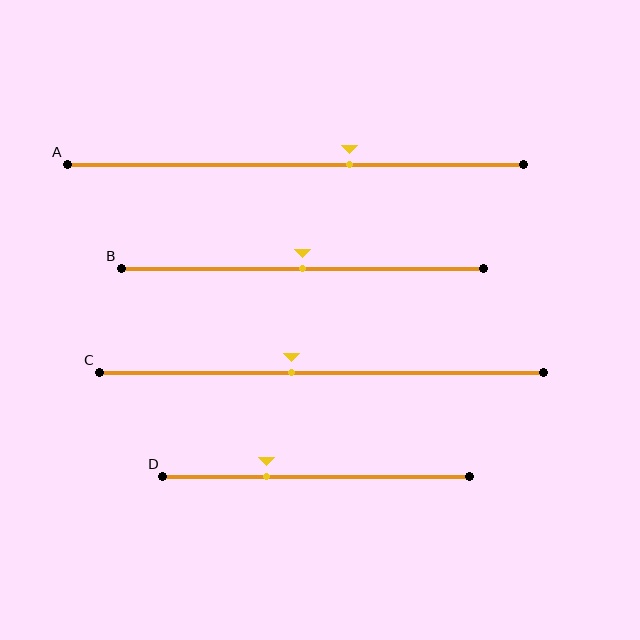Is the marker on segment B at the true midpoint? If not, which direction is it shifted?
Yes, the marker on segment B is at the true midpoint.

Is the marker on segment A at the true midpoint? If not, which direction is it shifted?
No, the marker on segment A is shifted to the right by about 12% of the segment length.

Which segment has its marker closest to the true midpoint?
Segment B has its marker closest to the true midpoint.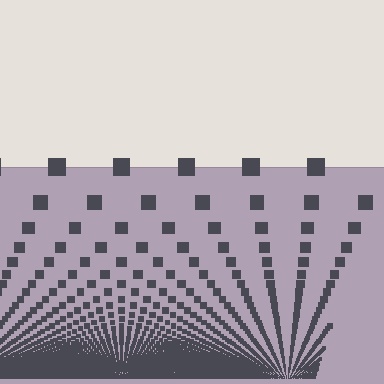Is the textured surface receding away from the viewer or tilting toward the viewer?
The surface appears to tilt toward the viewer. Texture elements get larger and sparser toward the top.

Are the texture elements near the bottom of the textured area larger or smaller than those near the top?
Smaller. The gradient is inverted — elements near the bottom are smaller and denser.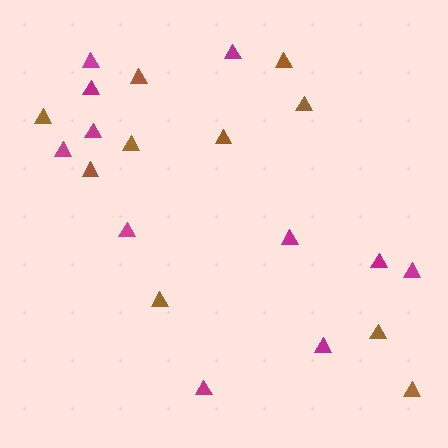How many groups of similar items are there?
There are 2 groups: one group of magenta triangles (11) and one group of brown triangles (10).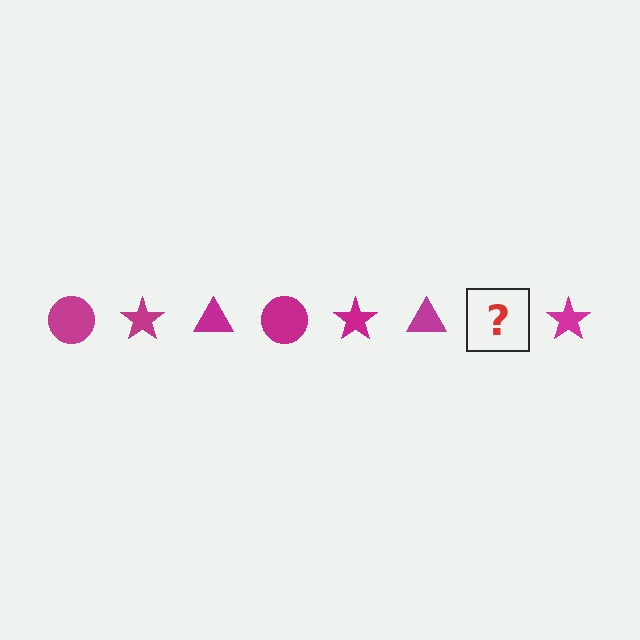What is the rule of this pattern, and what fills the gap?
The rule is that the pattern cycles through circle, star, triangle shapes in magenta. The gap should be filled with a magenta circle.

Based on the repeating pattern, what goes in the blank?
The blank should be a magenta circle.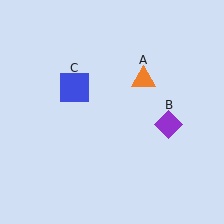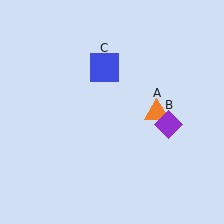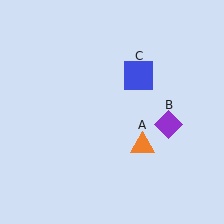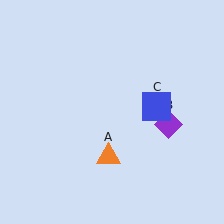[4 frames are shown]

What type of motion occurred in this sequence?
The orange triangle (object A), blue square (object C) rotated clockwise around the center of the scene.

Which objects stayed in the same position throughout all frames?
Purple diamond (object B) remained stationary.